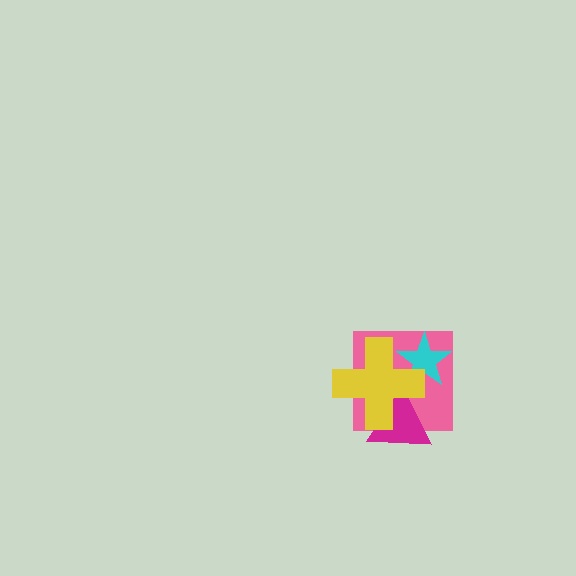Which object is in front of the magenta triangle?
The yellow cross is in front of the magenta triangle.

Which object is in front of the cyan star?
The yellow cross is in front of the cyan star.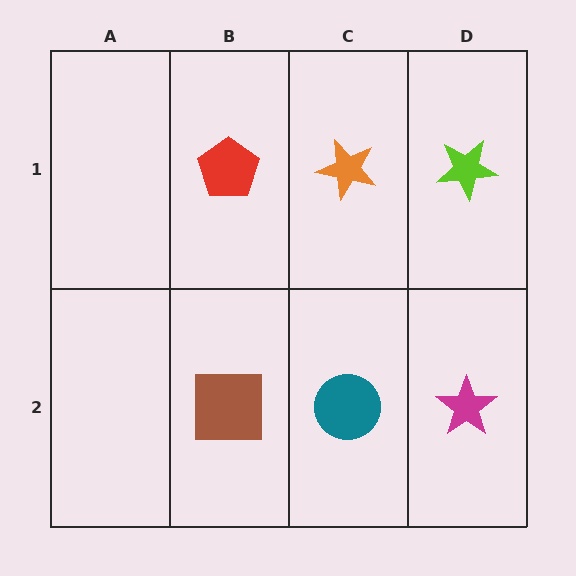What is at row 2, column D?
A magenta star.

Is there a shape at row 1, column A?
No, that cell is empty.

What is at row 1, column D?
A lime star.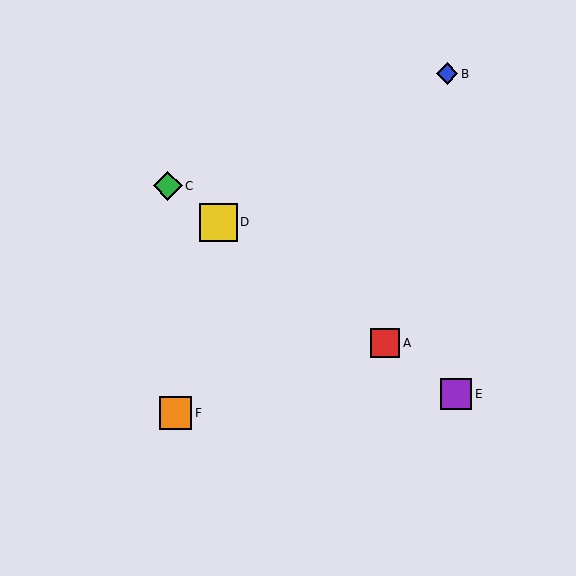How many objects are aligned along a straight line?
4 objects (A, C, D, E) are aligned along a straight line.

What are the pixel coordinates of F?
Object F is at (176, 413).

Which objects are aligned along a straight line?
Objects A, C, D, E are aligned along a straight line.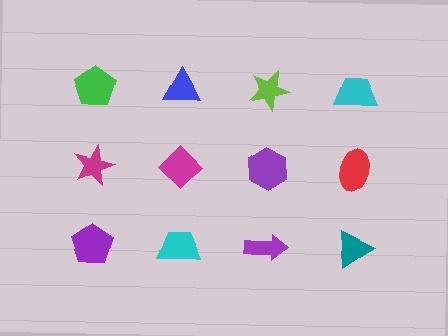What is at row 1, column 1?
A green pentagon.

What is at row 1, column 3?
A lime star.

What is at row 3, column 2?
A cyan trapezoid.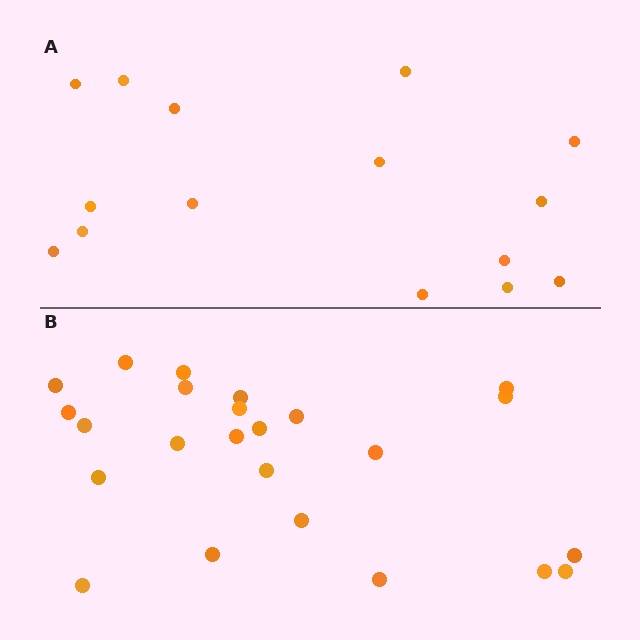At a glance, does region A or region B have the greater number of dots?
Region B (the bottom region) has more dots.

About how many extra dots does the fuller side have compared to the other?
Region B has roughly 8 or so more dots than region A.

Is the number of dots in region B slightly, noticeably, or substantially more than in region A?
Region B has substantially more. The ratio is roughly 1.6 to 1.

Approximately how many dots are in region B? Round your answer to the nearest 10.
About 20 dots. (The exact count is 24, which rounds to 20.)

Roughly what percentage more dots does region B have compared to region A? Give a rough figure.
About 60% more.